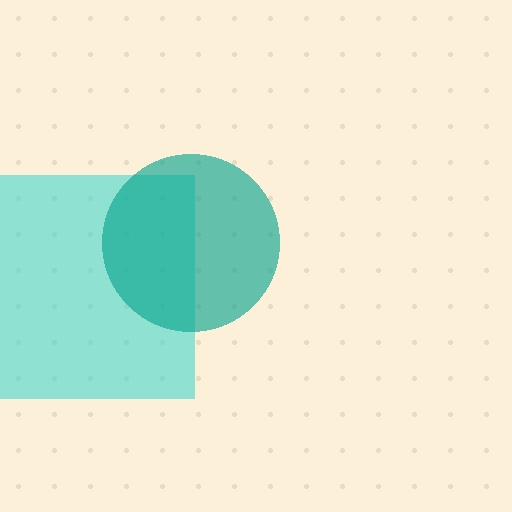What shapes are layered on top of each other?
The layered shapes are: a cyan square, a teal circle.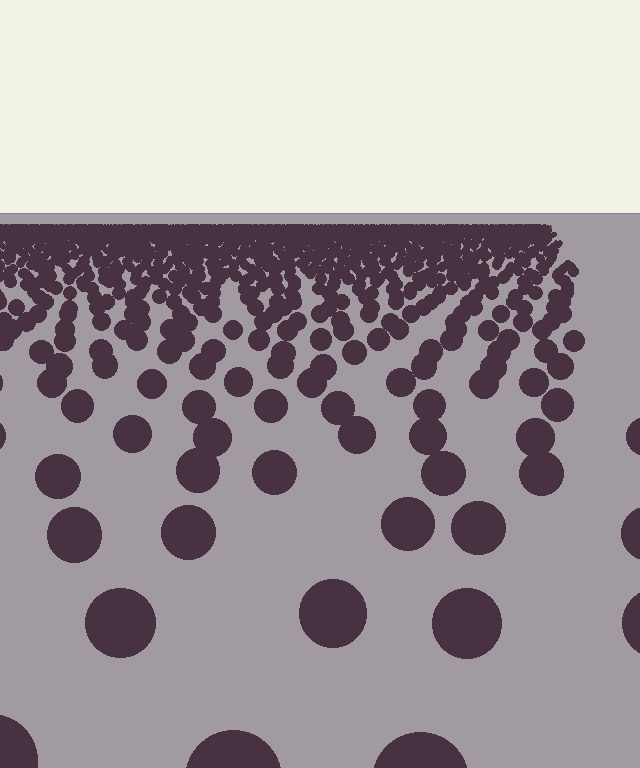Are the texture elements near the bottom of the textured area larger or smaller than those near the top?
Larger. Near the bottom, elements are closer to the viewer and appear at a bigger on-screen size.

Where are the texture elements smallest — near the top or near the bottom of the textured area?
Near the top.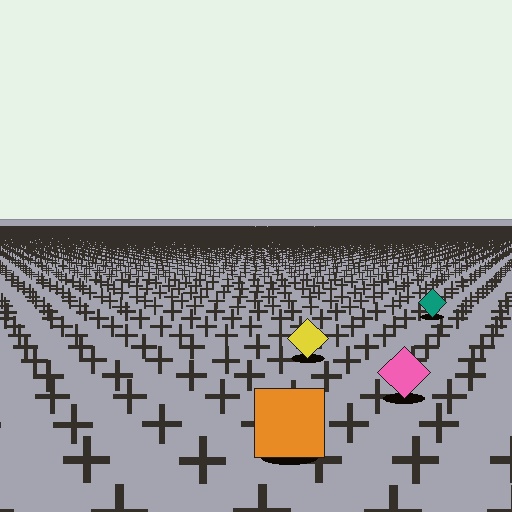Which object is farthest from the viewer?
The teal diamond is farthest from the viewer. It appears smaller and the ground texture around it is denser.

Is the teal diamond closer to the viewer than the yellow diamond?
No. The yellow diamond is closer — you can tell from the texture gradient: the ground texture is coarser near it.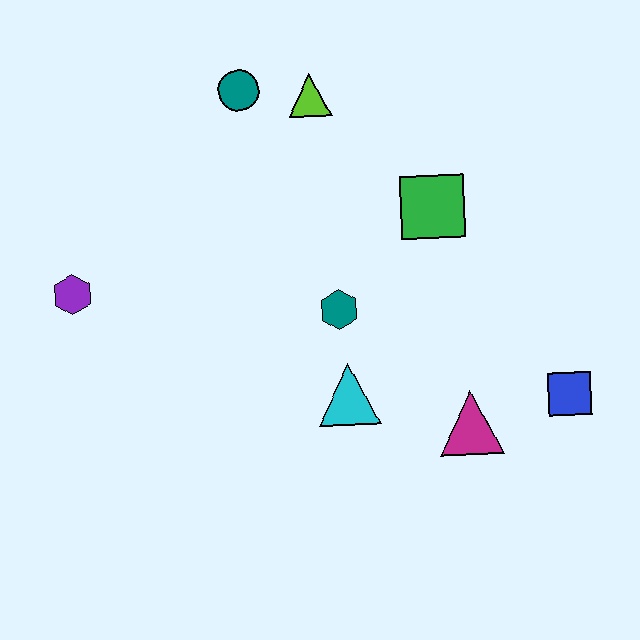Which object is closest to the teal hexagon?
The cyan triangle is closest to the teal hexagon.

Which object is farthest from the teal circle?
The blue square is farthest from the teal circle.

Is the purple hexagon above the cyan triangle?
Yes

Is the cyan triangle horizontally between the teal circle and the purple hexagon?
No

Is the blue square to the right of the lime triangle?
Yes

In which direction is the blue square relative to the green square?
The blue square is below the green square.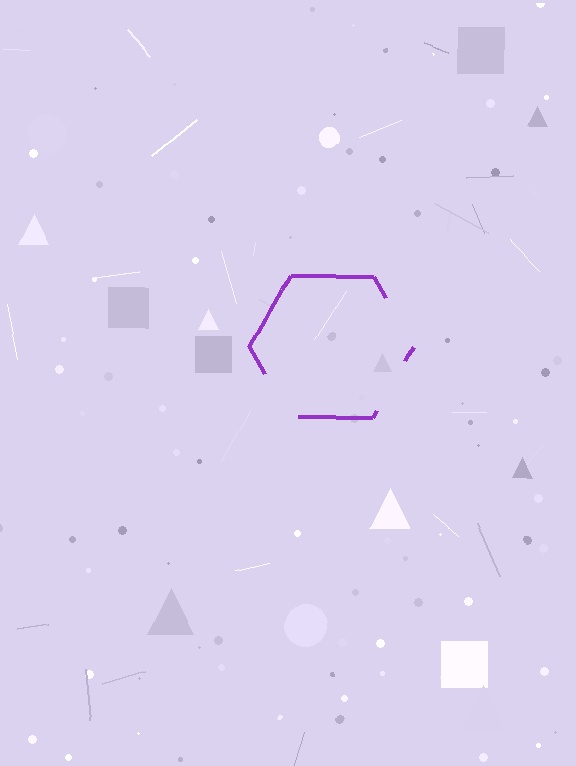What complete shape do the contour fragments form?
The contour fragments form a hexagon.